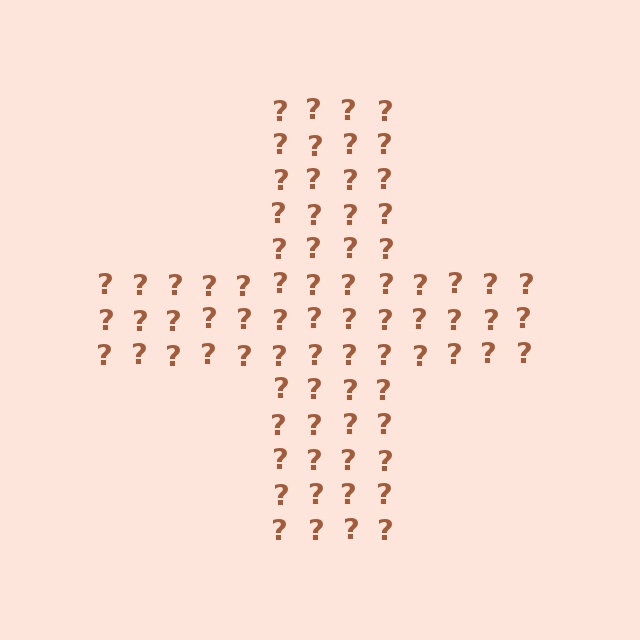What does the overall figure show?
The overall figure shows a cross.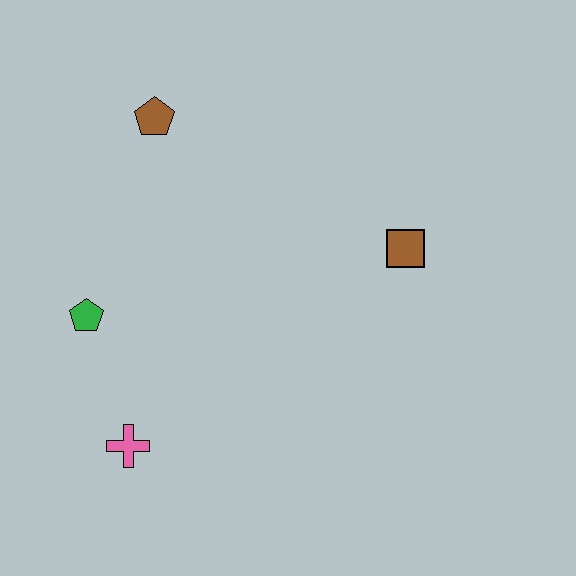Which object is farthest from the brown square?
The pink cross is farthest from the brown square.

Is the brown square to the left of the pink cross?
No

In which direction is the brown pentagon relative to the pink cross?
The brown pentagon is above the pink cross.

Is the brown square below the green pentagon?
No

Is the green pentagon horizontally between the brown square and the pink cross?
No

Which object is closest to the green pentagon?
The pink cross is closest to the green pentagon.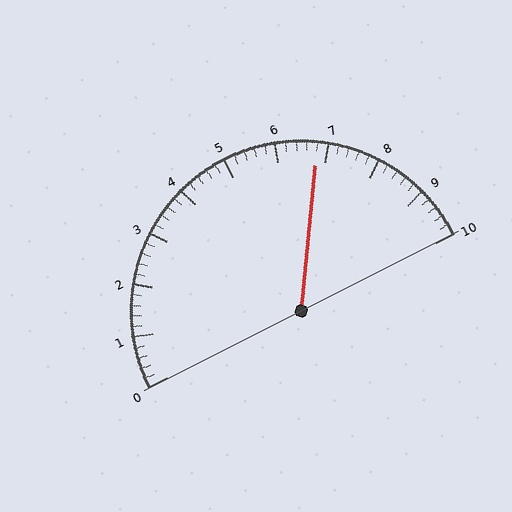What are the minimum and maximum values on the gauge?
The gauge ranges from 0 to 10.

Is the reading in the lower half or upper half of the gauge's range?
The reading is in the upper half of the range (0 to 10).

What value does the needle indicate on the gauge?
The needle indicates approximately 6.8.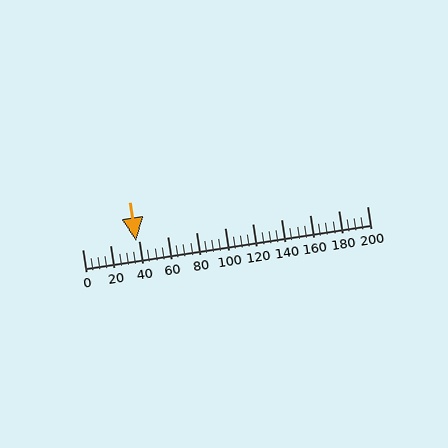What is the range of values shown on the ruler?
The ruler shows values from 0 to 200.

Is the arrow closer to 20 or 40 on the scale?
The arrow is closer to 40.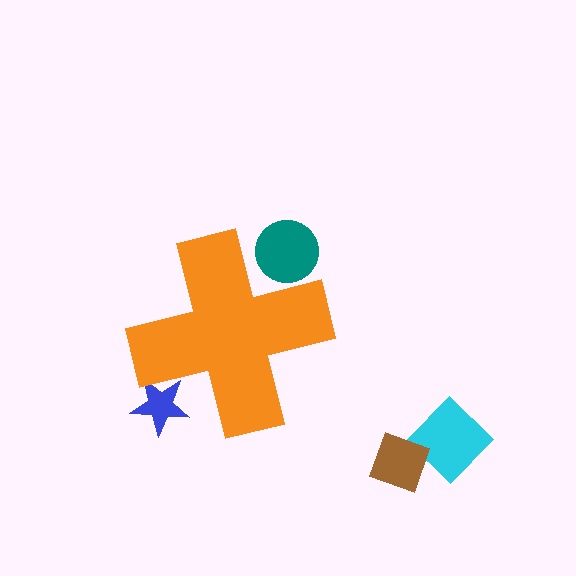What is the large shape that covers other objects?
An orange cross.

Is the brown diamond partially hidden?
No, the brown diamond is fully visible.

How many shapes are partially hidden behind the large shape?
2 shapes are partially hidden.